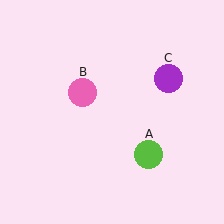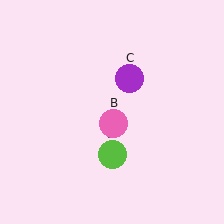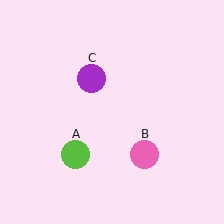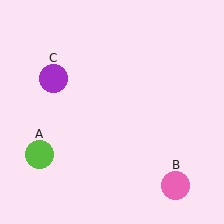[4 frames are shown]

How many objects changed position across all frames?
3 objects changed position: lime circle (object A), pink circle (object B), purple circle (object C).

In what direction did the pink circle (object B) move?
The pink circle (object B) moved down and to the right.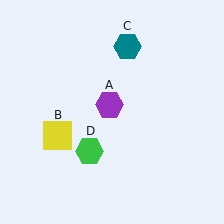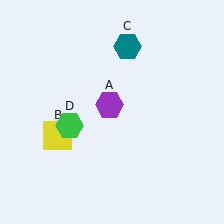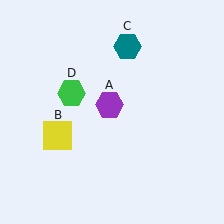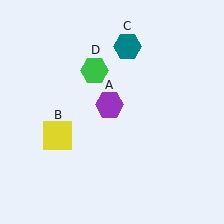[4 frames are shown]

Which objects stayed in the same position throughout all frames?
Purple hexagon (object A) and yellow square (object B) and teal hexagon (object C) remained stationary.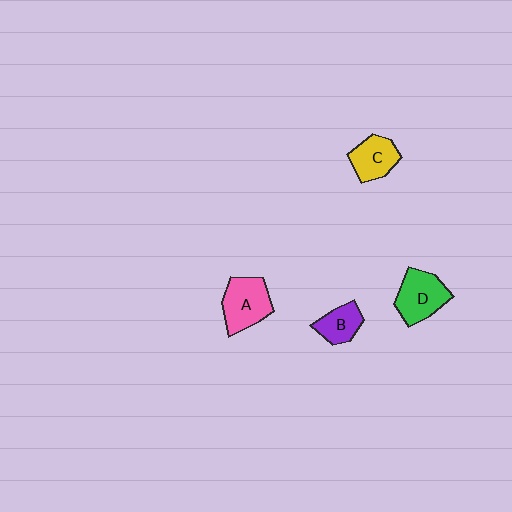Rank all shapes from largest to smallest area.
From largest to smallest: A (pink), D (green), C (yellow), B (purple).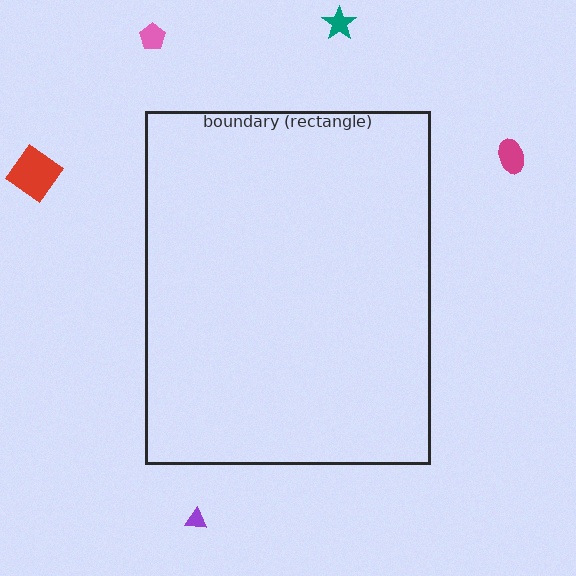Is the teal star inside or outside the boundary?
Outside.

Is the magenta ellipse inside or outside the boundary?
Outside.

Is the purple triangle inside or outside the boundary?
Outside.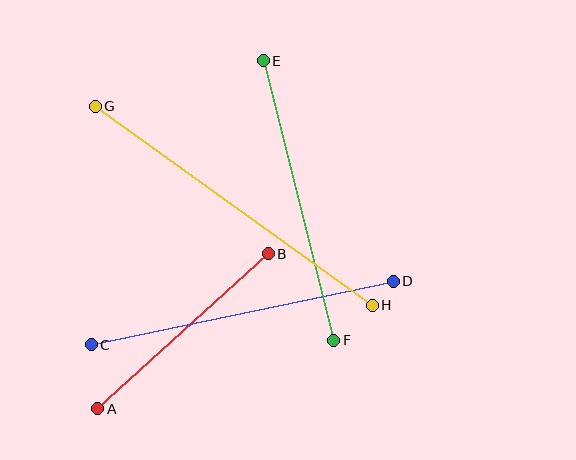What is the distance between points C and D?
The distance is approximately 308 pixels.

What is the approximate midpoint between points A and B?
The midpoint is at approximately (183, 331) pixels.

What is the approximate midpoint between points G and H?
The midpoint is at approximately (234, 206) pixels.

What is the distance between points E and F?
The distance is approximately 289 pixels.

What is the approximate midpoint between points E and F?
The midpoint is at approximately (299, 201) pixels.